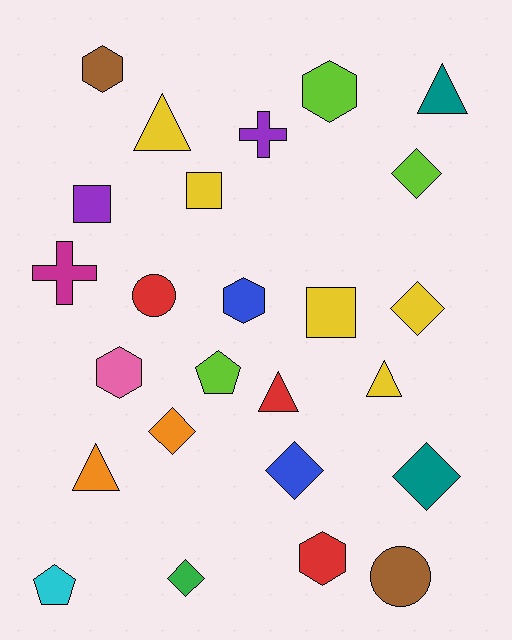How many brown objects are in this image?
There are 2 brown objects.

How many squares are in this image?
There are 3 squares.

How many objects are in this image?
There are 25 objects.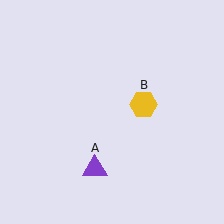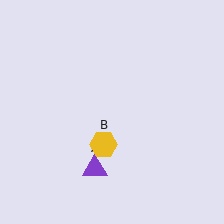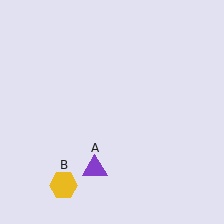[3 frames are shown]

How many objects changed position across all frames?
1 object changed position: yellow hexagon (object B).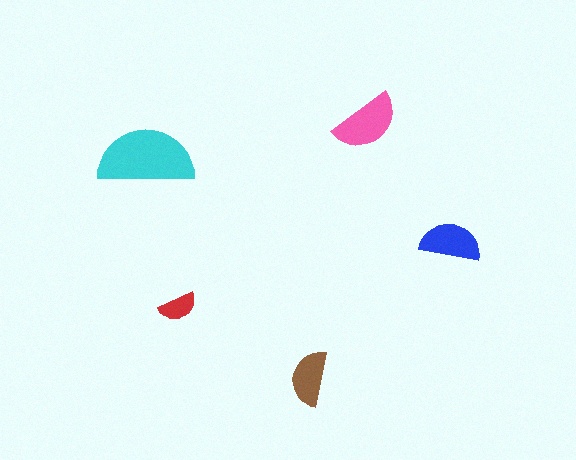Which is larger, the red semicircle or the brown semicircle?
The brown one.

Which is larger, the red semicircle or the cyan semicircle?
The cyan one.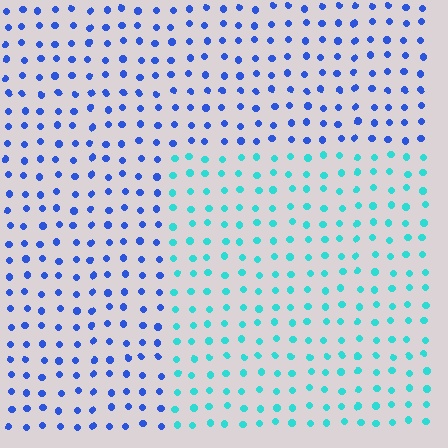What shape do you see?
I see a rectangle.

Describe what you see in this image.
The image is filled with small blue elements in a uniform arrangement. A rectangle-shaped region is visible where the elements are tinted to a slightly different hue, forming a subtle color boundary.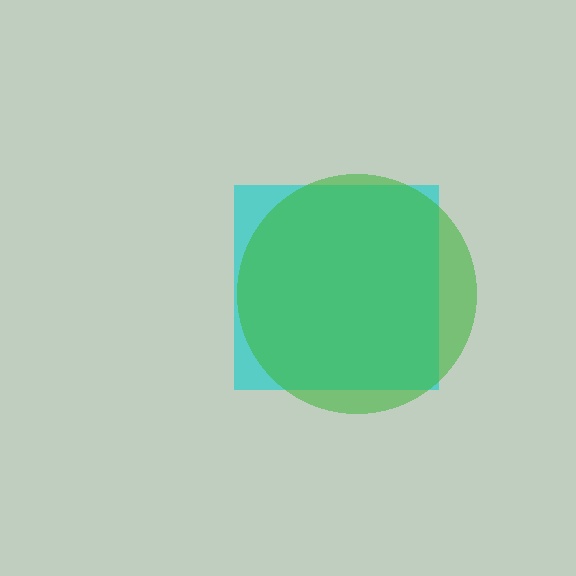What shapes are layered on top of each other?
The layered shapes are: a cyan square, a green circle.